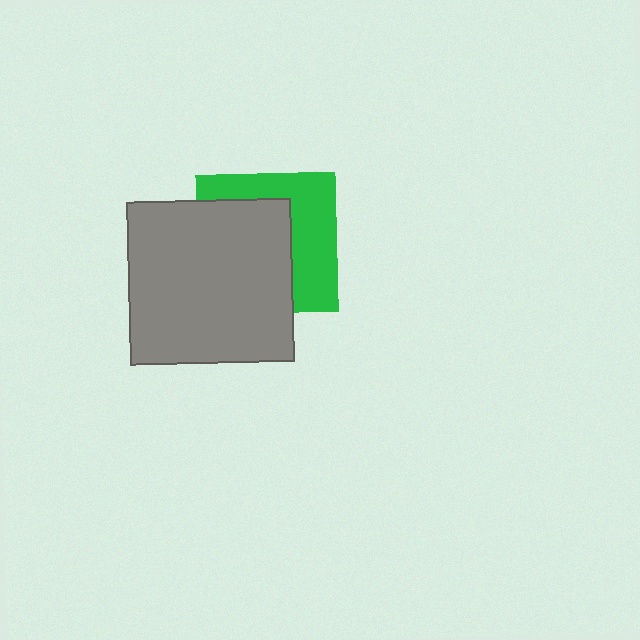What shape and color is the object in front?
The object in front is a gray square.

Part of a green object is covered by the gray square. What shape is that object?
It is a square.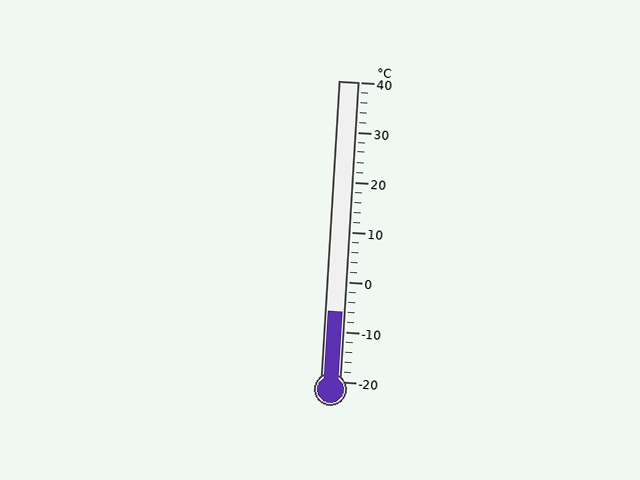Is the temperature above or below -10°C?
The temperature is above -10°C.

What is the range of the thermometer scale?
The thermometer scale ranges from -20°C to 40°C.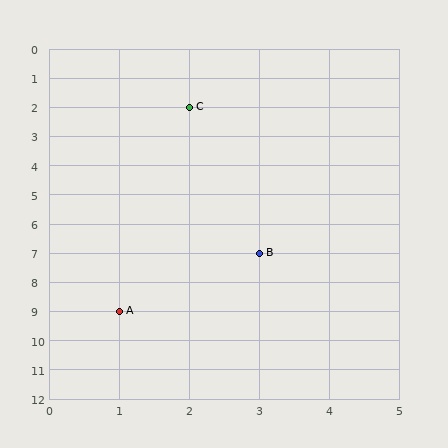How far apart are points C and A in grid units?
Points C and A are 1 column and 7 rows apart (about 7.1 grid units diagonally).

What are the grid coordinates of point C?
Point C is at grid coordinates (2, 2).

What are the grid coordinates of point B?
Point B is at grid coordinates (3, 7).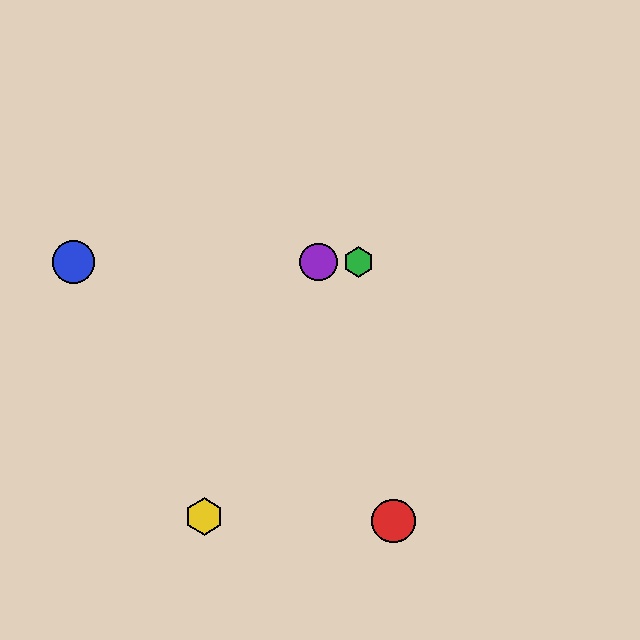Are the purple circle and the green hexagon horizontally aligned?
Yes, both are at y≈262.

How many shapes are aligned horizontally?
3 shapes (the blue circle, the green hexagon, the purple circle) are aligned horizontally.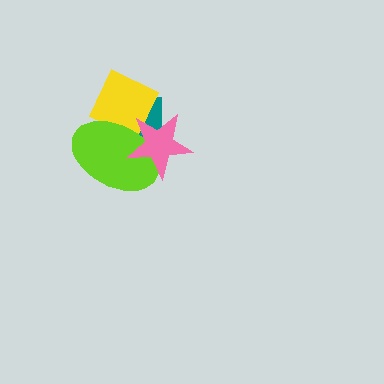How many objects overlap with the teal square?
3 objects overlap with the teal square.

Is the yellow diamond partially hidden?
Yes, it is partially covered by another shape.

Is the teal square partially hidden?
Yes, it is partially covered by another shape.